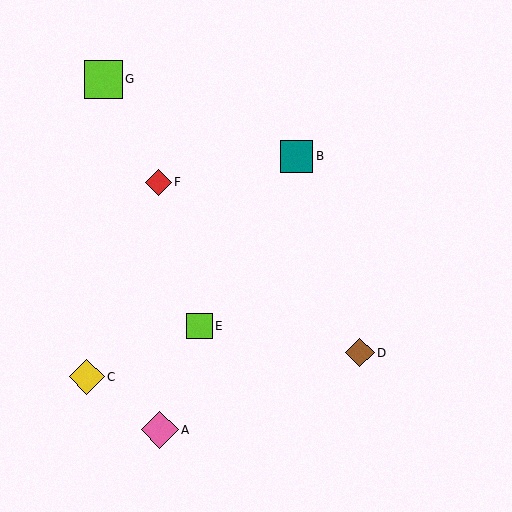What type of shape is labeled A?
Shape A is a pink diamond.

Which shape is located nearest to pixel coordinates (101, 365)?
The yellow diamond (labeled C) at (87, 377) is nearest to that location.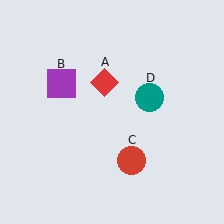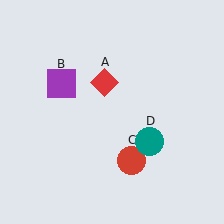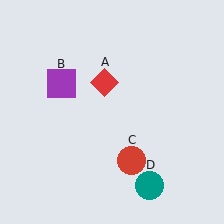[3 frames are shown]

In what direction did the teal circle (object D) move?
The teal circle (object D) moved down.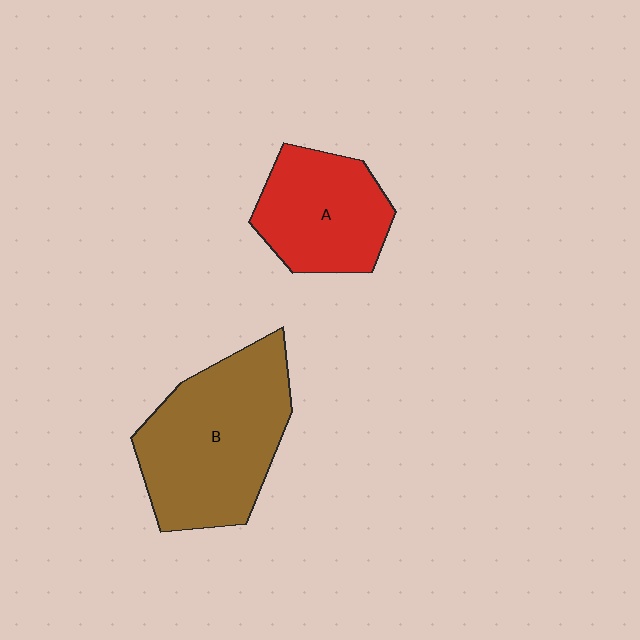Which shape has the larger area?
Shape B (brown).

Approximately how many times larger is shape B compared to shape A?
Approximately 1.5 times.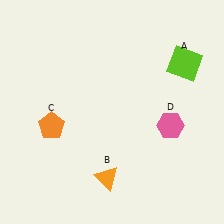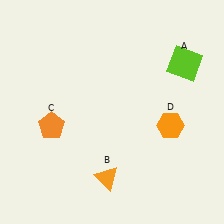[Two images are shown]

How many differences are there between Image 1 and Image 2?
There is 1 difference between the two images.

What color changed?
The hexagon (D) changed from pink in Image 1 to orange in Image 2.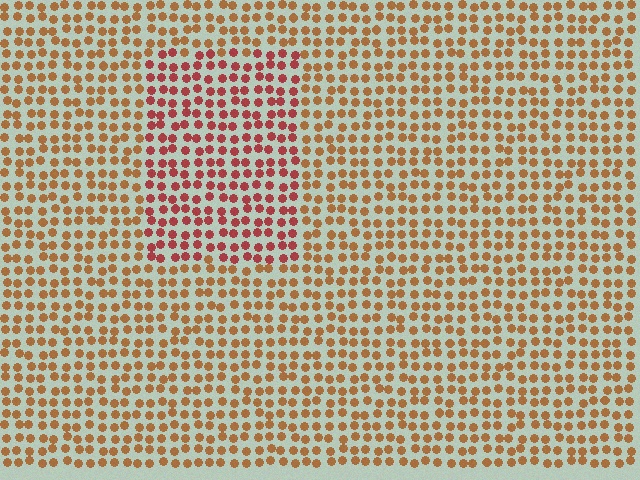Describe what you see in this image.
The image is filled with small brown elements in a uniform arrangement. A rectangle-shaped region is visible where the elements are tinted to a slightly different hue, forming a subtle color boundary.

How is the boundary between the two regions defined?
The boundary is defined purely by a slight shift in hue (about 32 degrees). Spacing, size, and orientation are identical on both sides.